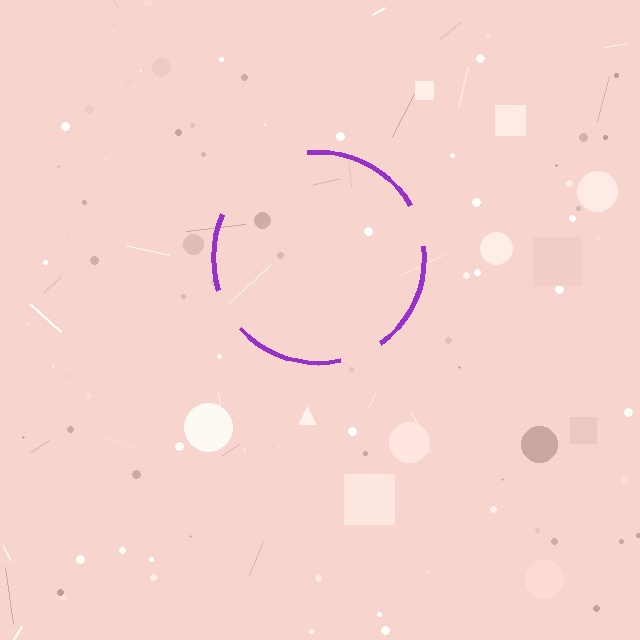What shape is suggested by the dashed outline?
The dashed outline suggests a circle.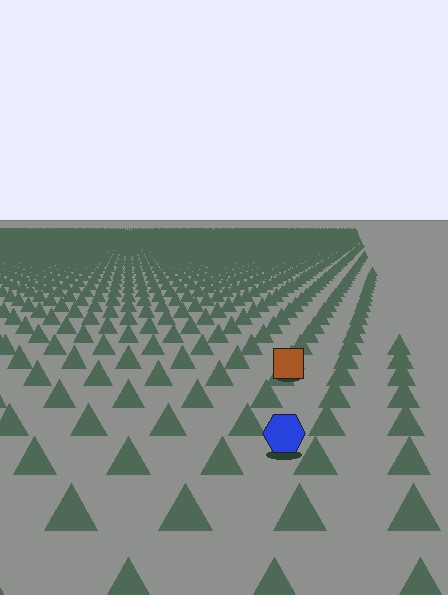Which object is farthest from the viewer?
The brown square is farthest from the viewer. It appears smaller and the ground texture around it is denser.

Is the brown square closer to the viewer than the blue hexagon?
No. The blue hexagon is closer — you can tell from the texture gradient: the ground texture is coarser near it.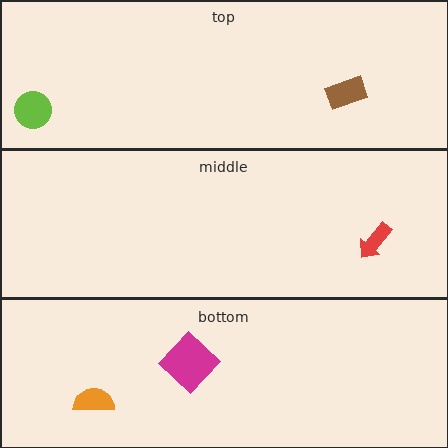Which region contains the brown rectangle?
The top region.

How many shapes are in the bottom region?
2.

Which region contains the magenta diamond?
The bottom region.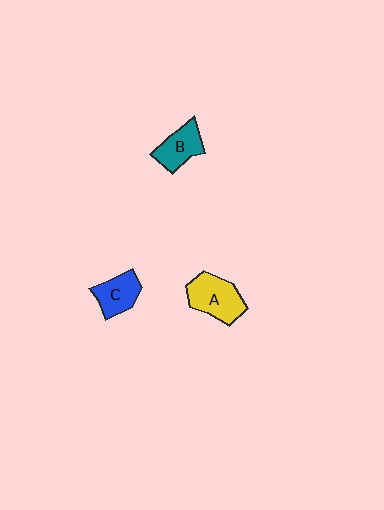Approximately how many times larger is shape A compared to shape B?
Approximately 1.3 times.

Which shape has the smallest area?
Shape C (blue).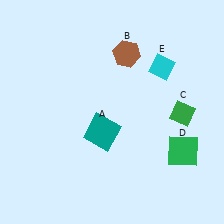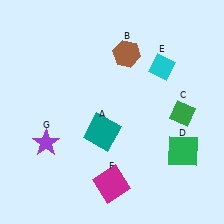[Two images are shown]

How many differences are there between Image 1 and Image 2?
There are 2 differences between the two images.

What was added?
A magenta square (F), a purple star (G) were added in Image 2.